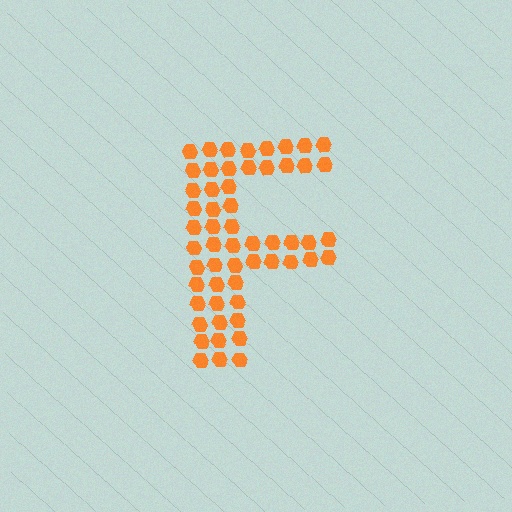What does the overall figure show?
The overall figure shows the letter F.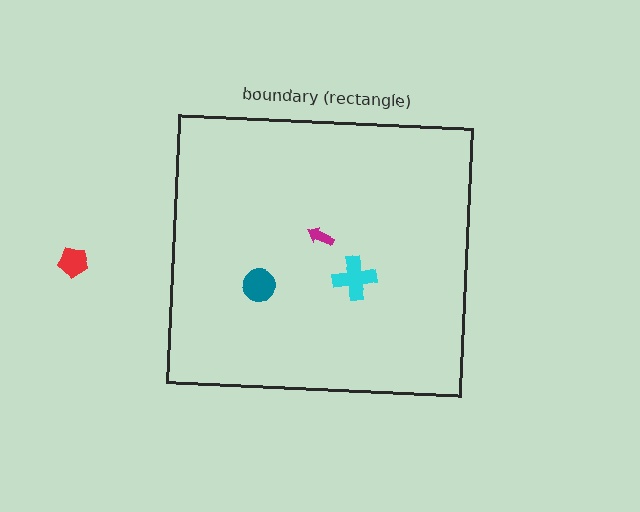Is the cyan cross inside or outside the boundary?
Inside.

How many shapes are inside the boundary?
3 inside, 1 outside.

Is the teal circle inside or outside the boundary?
Inside.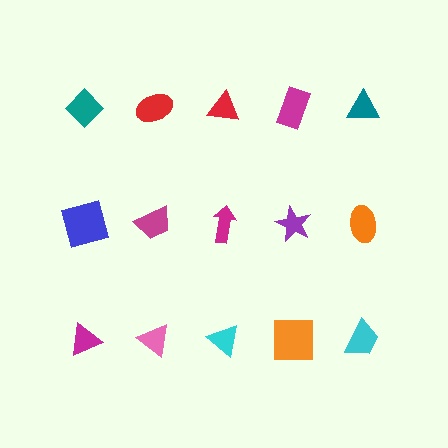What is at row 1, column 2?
A red ellipse.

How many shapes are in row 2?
5 shapes.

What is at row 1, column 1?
A teal diamond.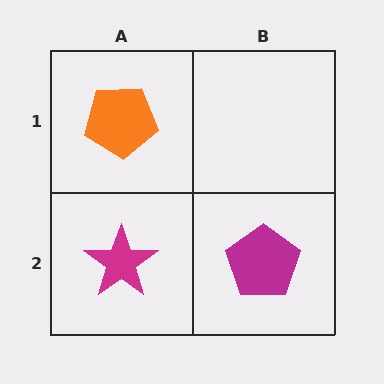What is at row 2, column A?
A magenta star.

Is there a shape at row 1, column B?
No, that cell is empty.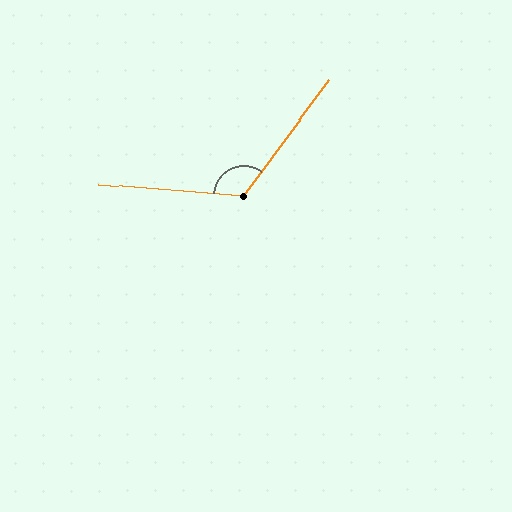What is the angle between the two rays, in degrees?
Approximately 122 degrees.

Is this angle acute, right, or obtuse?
It is obtuse.